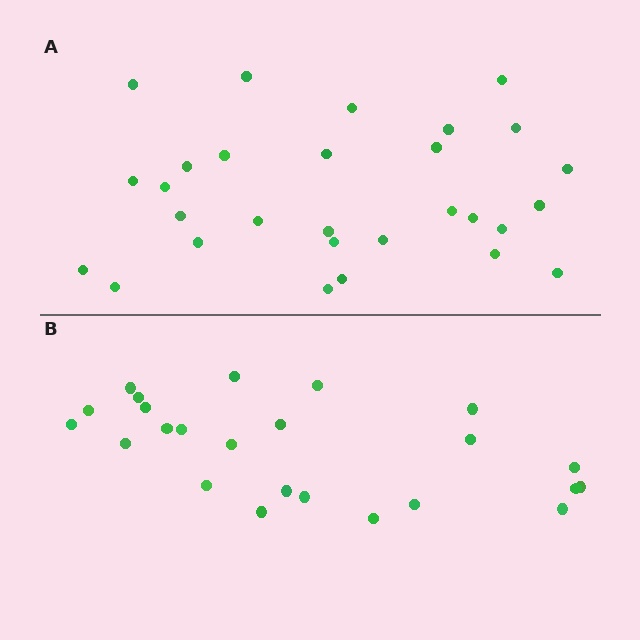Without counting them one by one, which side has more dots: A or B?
Region A (the top region) has more dots.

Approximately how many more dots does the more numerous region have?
Region A has about 5 more dots than region B.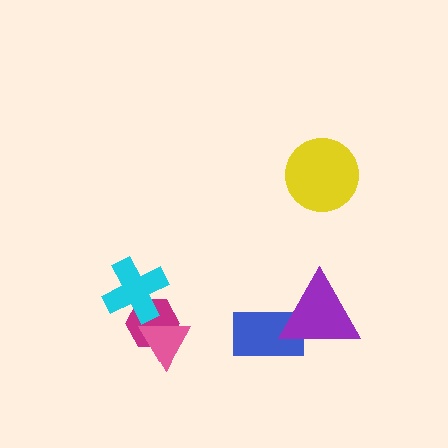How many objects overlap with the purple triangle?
1 object overlaps with the purple triangle.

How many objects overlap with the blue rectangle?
1 object overlaps with the blue rectangle.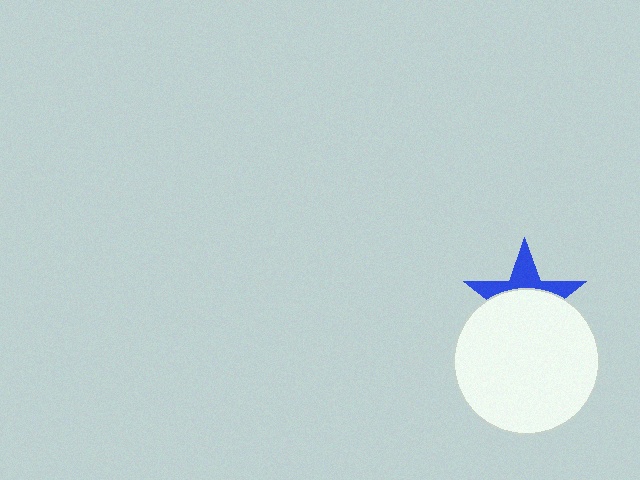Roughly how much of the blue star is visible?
A small part of it is visible (roughly 38%).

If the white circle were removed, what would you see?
You would see the complete blue star.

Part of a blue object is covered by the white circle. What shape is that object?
It is a star.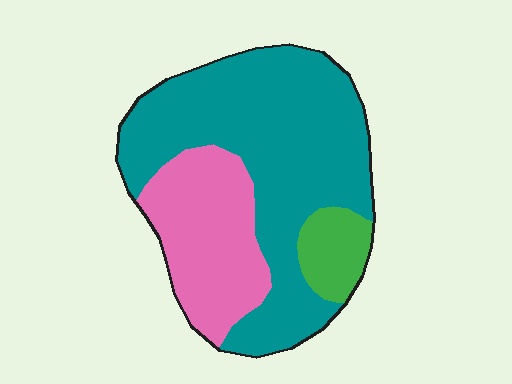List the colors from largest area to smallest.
From largest to smallest: teal, pink, green.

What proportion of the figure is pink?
Pink takes up between a quarter and a half of the figure.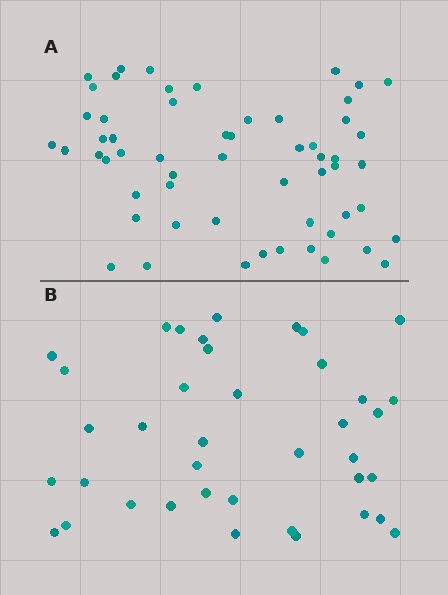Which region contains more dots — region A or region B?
Region A (the top region) has more dots.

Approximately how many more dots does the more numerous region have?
Region A has approximately 20 more dots than region B.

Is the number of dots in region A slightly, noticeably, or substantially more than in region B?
Region A has substantially more. The ratio is roughly 1.5 to 1.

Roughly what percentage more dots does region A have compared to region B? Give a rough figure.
About 45% more.